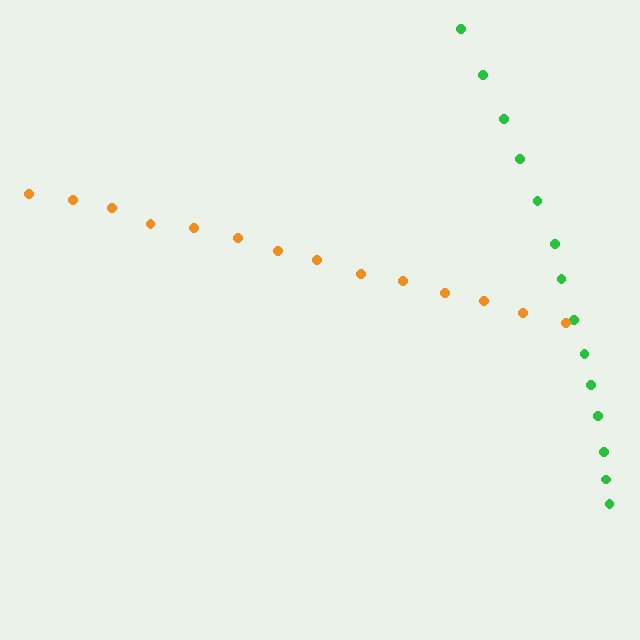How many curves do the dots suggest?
There are 2 distinct paths.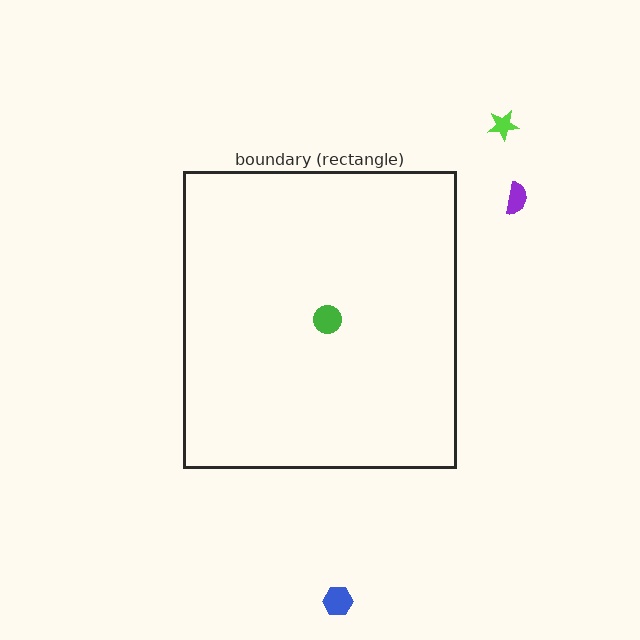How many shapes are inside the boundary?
1 inside, 3 outside.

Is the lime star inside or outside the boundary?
Outside.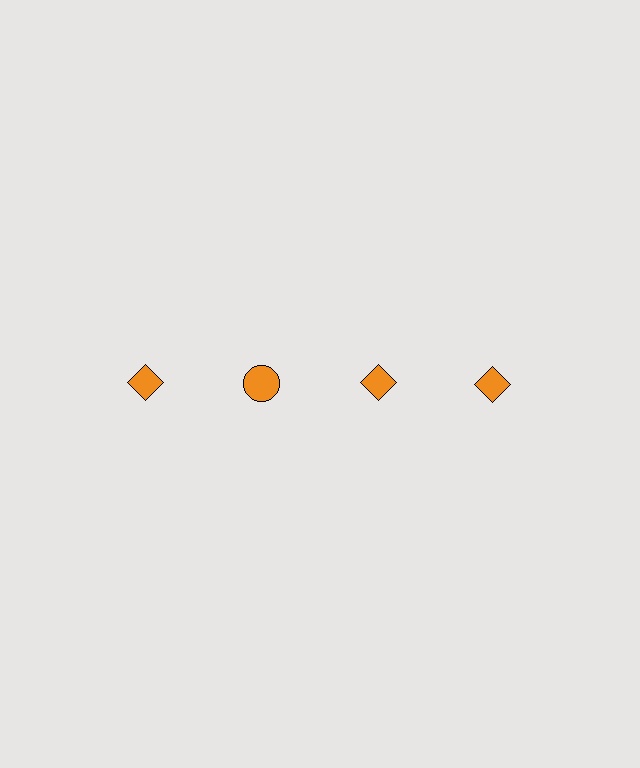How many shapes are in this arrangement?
There are 4 shapes arranged in a grid pattern.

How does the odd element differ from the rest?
It has a different shape: circle instead of diamond.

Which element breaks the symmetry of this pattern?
The orange circle in the top row, second from left column breaks the symmetry. All other shapes are orange diamonds.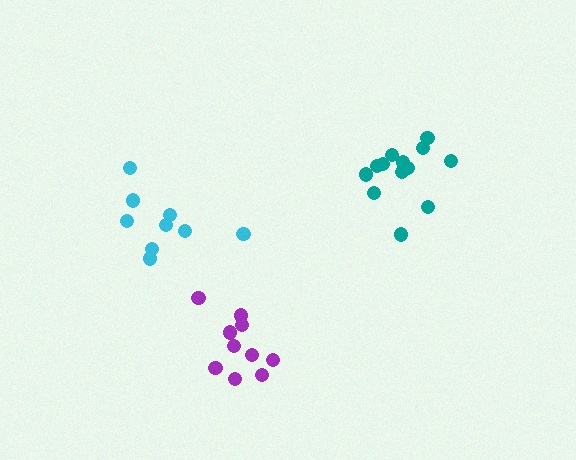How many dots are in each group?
Group 1: 13 dots, Group 2: 10 dots, Group 3: 10 dots (33 total).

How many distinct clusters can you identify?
There are 3 distinct clusters.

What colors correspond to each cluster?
The clusters are colored: teal, purple, cyan.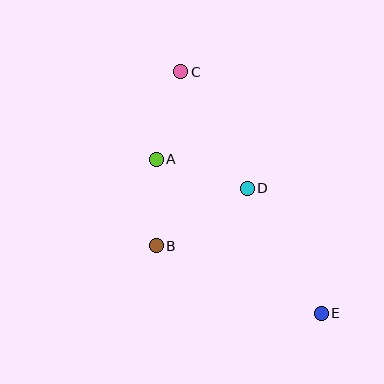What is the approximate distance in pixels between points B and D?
The distance between B and D is approximately 108 pixels.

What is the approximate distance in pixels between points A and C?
The distance between A and C is approximately 91 pixels.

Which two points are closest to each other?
Points A and B are closest to each other.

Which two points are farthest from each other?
Points C and E are farthest from each other.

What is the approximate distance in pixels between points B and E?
The distance between B and E is approximately 178 pixels.